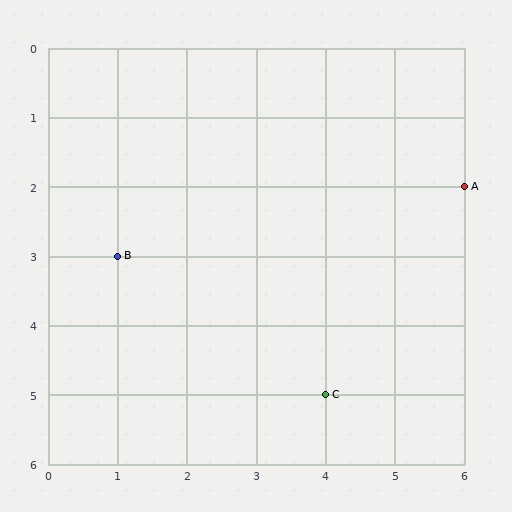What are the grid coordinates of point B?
Point B is at grid coordinates (1, 3).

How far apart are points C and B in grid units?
Points C and B are 3 columns and 2 rows apart (about 3.6 grid units diagonally).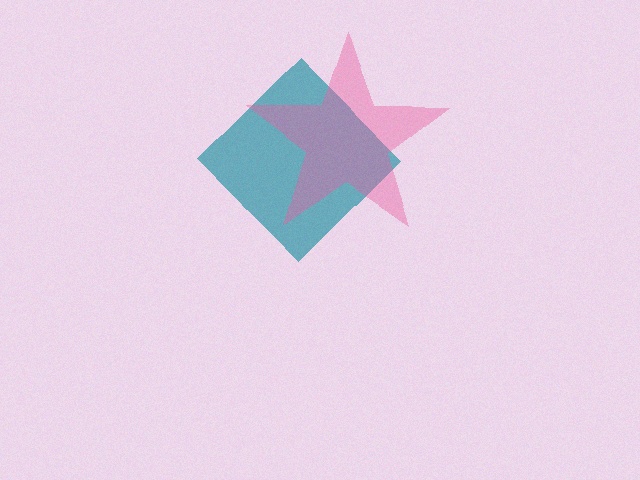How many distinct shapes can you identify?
There are 2 distinct shapes: a teal diamond, a pink star.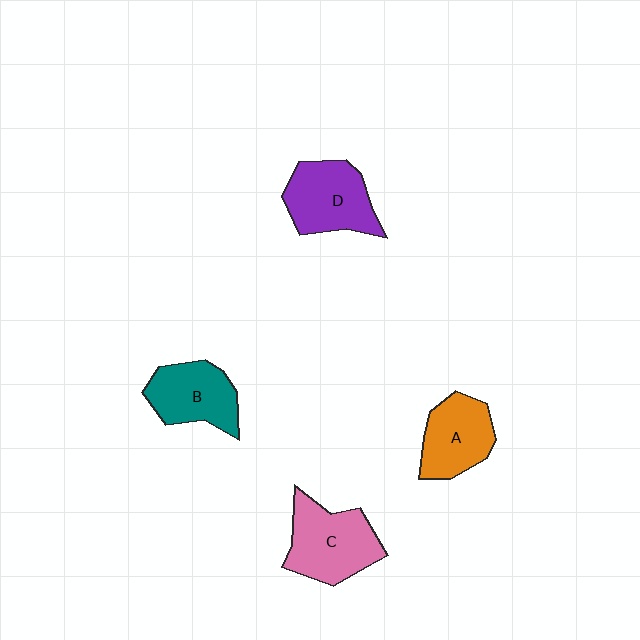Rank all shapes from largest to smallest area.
From largest to smallest: C (pink), D (purple), B (teal), A (orange).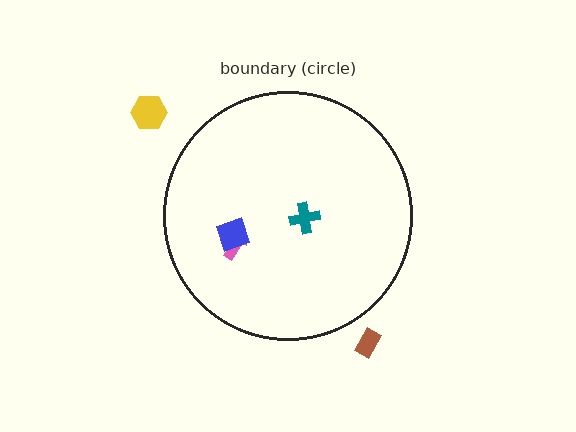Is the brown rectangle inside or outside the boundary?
Outside.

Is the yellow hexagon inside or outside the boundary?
Outside.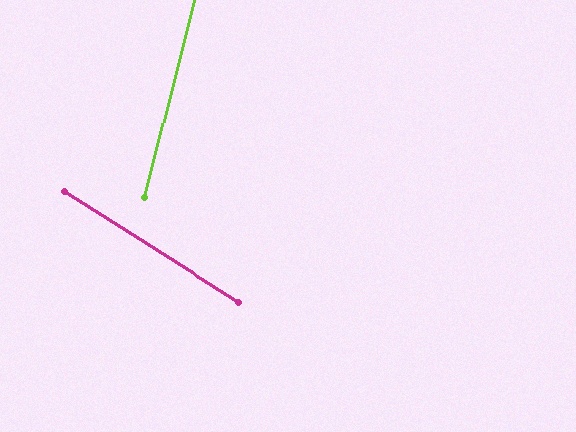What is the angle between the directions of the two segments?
Approximately 72 degrees.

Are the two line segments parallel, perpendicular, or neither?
Neither parallel nor perpendicular — they differ by about 72°.